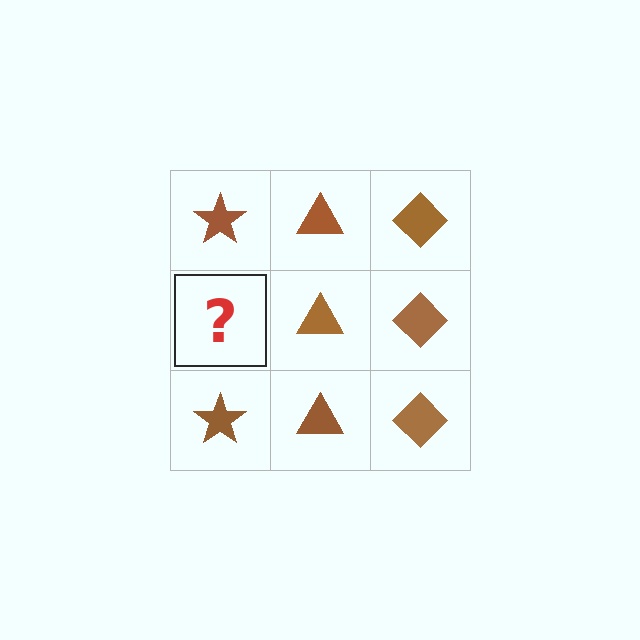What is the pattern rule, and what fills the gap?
The rule is that each column has a consistent shape. The gap should be filled with a brown star.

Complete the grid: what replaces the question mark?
The question mark should be replaced with a brown star.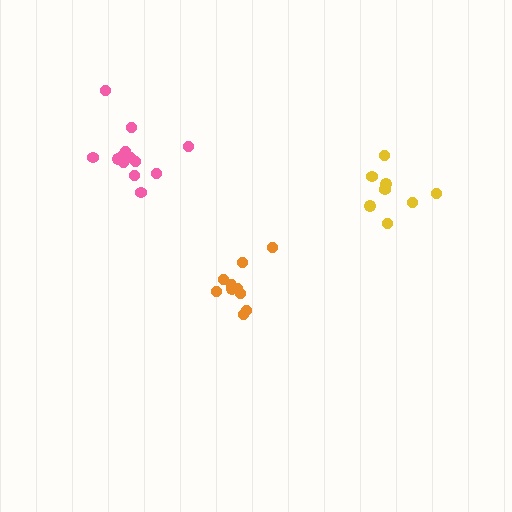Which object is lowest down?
The orange cluster is bottommost.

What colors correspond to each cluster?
The clusters are colored: orange, yellow, pink.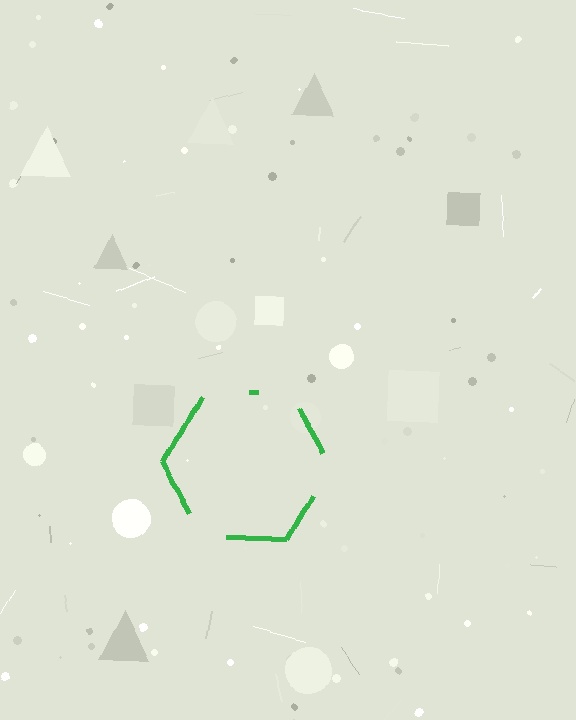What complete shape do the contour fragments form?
The contour fragments form a hexagon.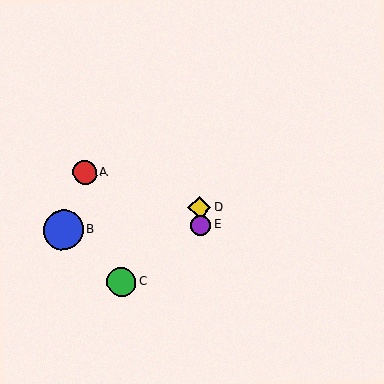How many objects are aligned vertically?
2 objects (D, E) are aligned vertically.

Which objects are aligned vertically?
Objects D, E are aligned vertically.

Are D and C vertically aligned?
No, D is at x≈200 and C is at x≈121.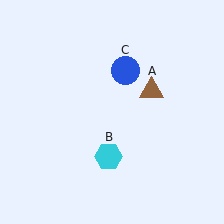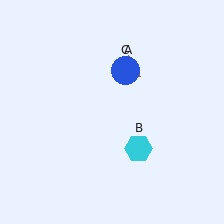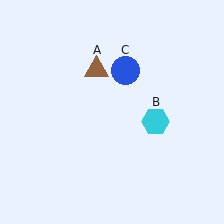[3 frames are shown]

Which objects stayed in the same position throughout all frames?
Blue circle (object C) remained stationary.